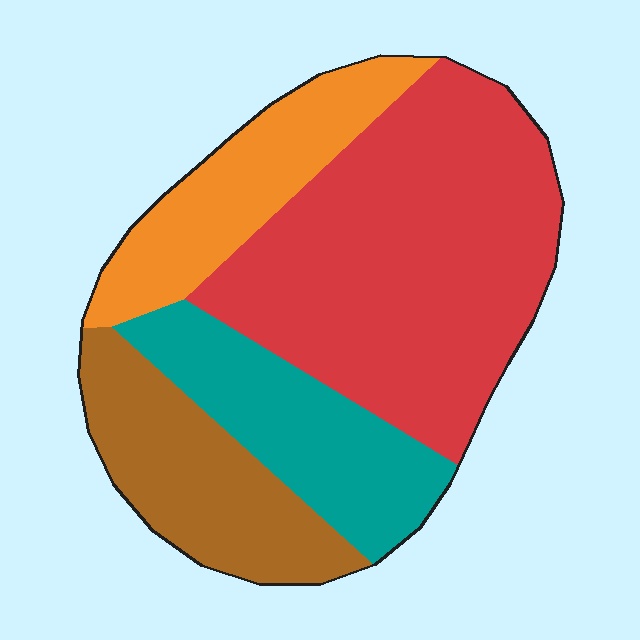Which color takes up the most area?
Red, at roughly 45%.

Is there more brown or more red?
Red.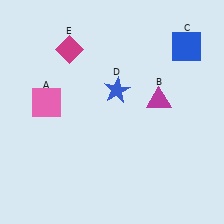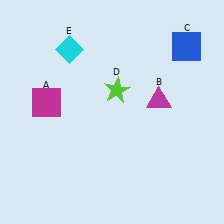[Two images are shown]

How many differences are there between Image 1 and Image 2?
There are 3 differences between the two images.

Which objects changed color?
A changed from pink to magenta. D changed from blue to lime. E changed from magenta to cyan.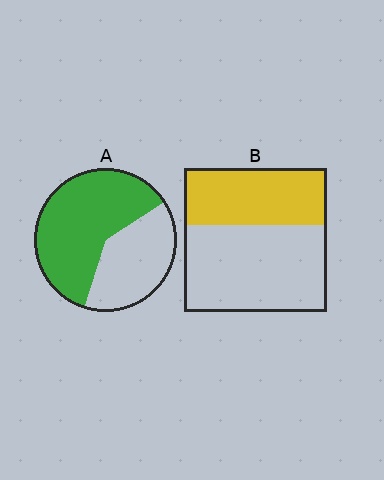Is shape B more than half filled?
No.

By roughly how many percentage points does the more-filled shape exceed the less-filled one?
By roughly 20 percentage points (A over B).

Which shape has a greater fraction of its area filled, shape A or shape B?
Shape A.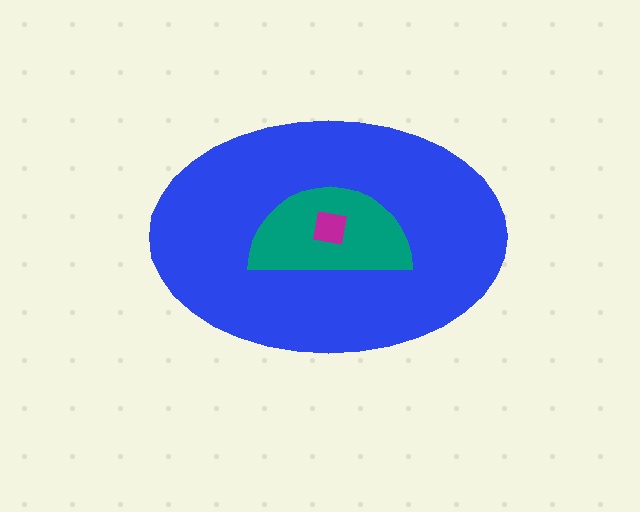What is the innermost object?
The magenta square.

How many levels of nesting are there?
3.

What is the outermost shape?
The blue ellipse.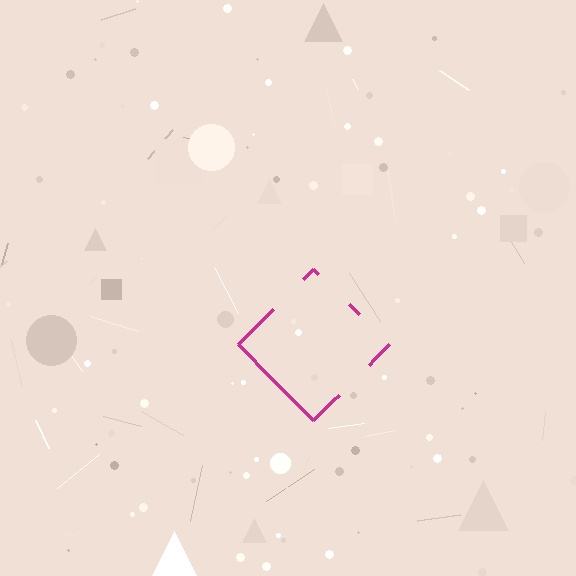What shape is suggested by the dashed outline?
The dashed outline suggests a diamond.